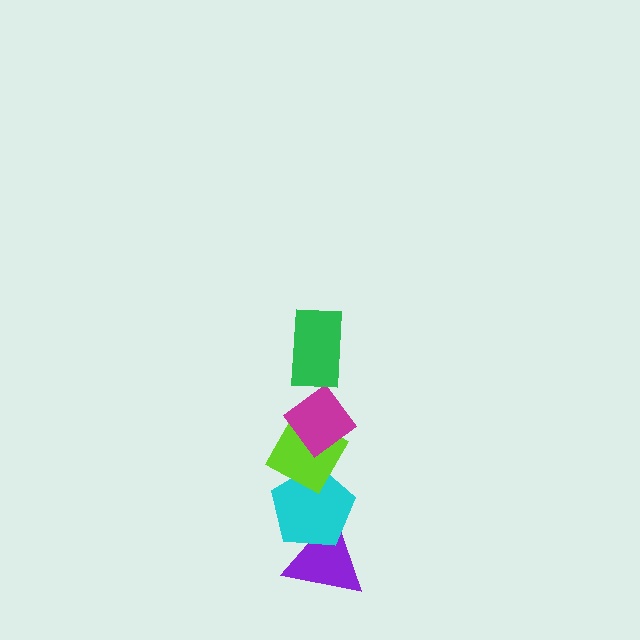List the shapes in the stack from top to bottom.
From top to bottom: the green rectangle, the magenta diamond, the lime diamond, the cyan pentagon, the purple triangle.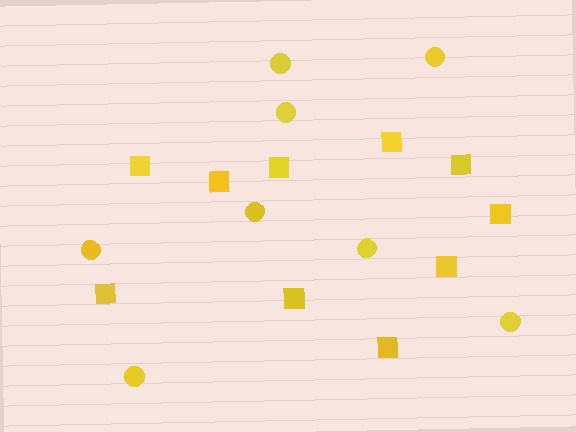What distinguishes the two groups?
There are 2 groups: one group of squares (10) and one group of circles (8).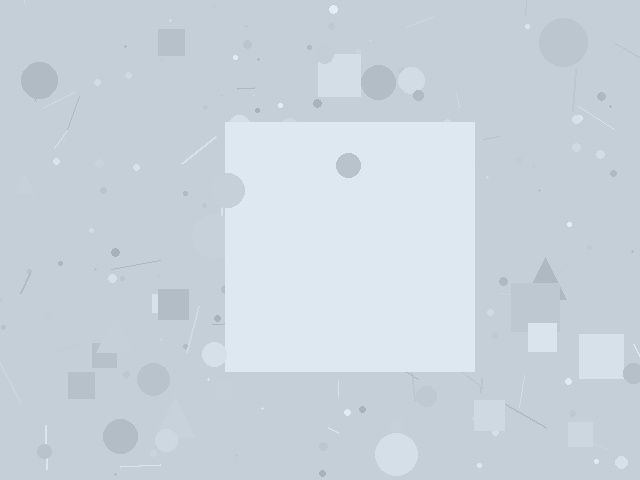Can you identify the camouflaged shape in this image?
The camouflaged shape is a square.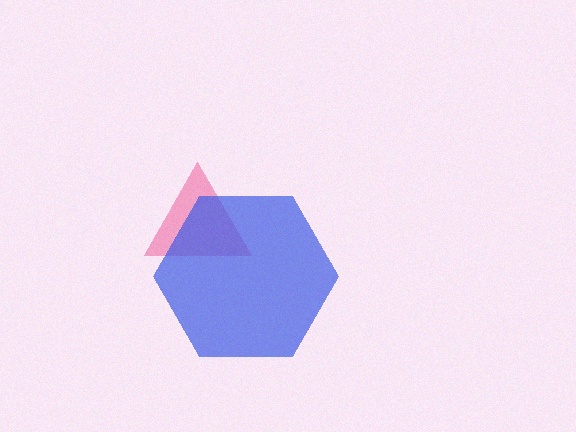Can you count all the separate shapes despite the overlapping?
Yes, there are 2 separate shapes.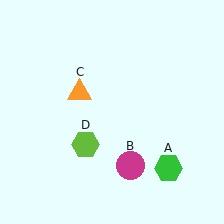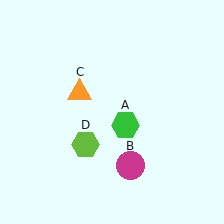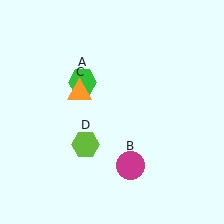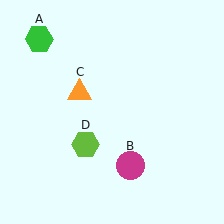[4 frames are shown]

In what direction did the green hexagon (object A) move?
The green hexagon (object A) moved up and to the left.